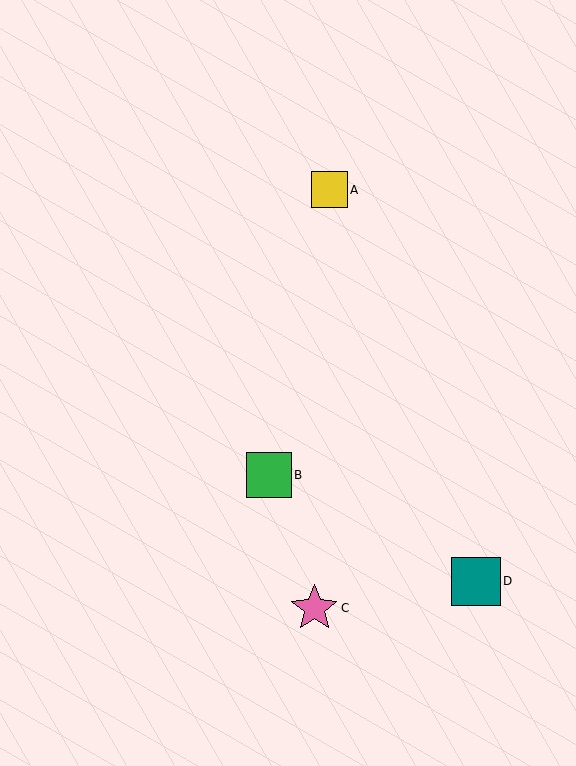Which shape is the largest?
The teal square (labeled D) is the largest.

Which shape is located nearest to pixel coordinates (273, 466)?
The green square (labeled B) at (269, 475) is nearest to that location.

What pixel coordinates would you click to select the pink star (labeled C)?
Click at (314, 608) to select the pink star C.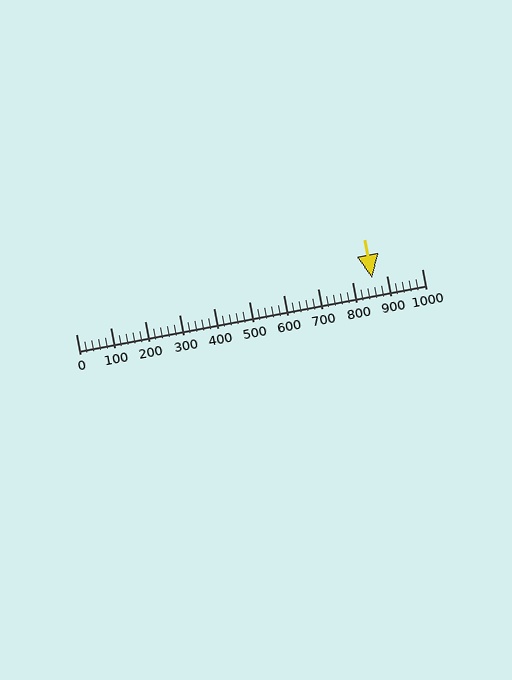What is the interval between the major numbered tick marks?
The major tick marks are spaced 100 units apart.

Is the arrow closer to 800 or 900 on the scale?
The arrow is closer to 900.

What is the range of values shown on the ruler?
The ruler shows values from 0 to 1000.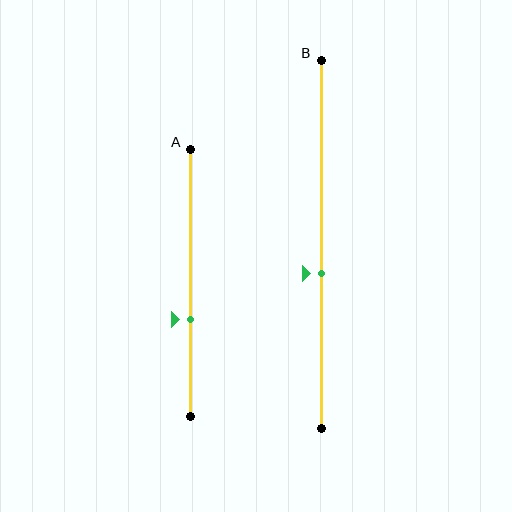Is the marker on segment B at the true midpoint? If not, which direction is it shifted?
No, the marker on segment B is shifted downward by about 8% of the segment length.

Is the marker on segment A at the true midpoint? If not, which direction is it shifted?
No, the marker on segment A is shifted downward by about 14% of the segment length.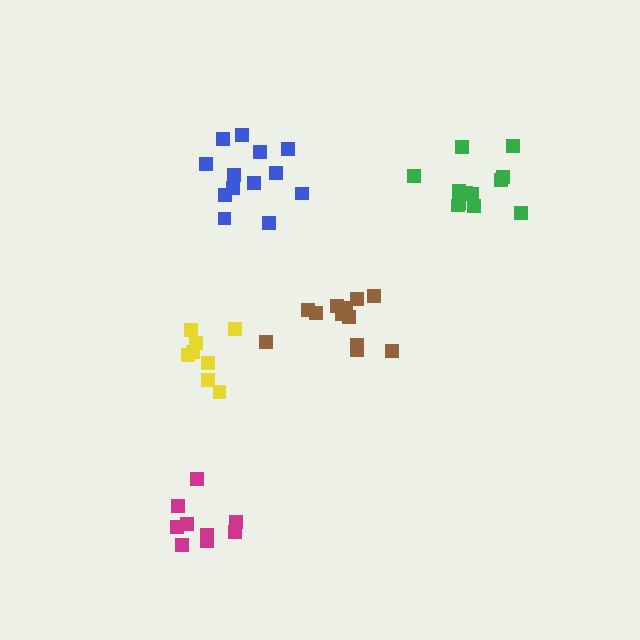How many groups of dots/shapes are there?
There are 5 groups.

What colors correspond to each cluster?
The clusters are colored: brown, blue, green, yellow, magenta.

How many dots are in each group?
Group 1: 12 dots, Group 2: 13 dots, Group 3: 12 dots, Group 4: 8 dots, Group 5: 9 dots (54 total).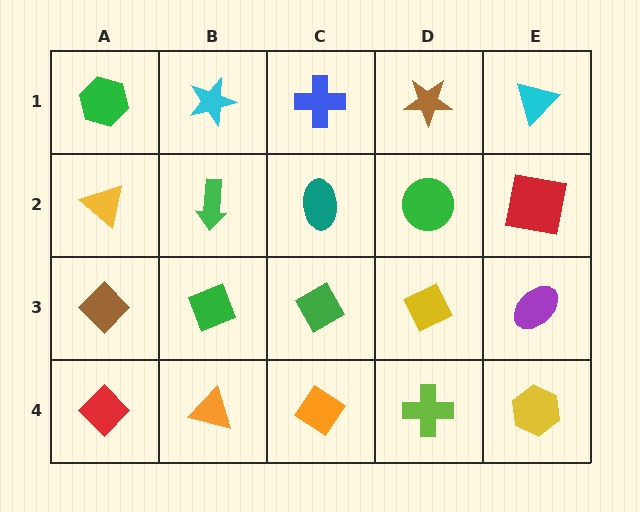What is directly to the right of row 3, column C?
A yellow diamond.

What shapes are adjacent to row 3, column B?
A green arrow (row 2, column B), an orange triangle (row 4, column B), a brown diamond (row 3, column A), a green diamond (row 3, column C).